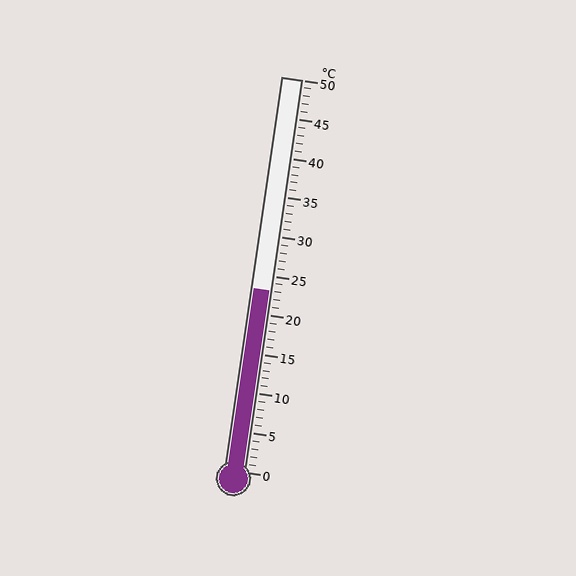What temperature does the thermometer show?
The thermometer shows approximately 23°C.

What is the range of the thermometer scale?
The thermometer scale ranges from 0°C to 50°C.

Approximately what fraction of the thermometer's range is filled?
The thermometer is filled to approximately 45% of its range.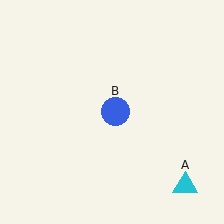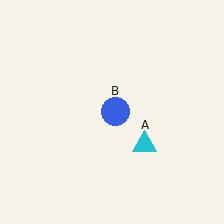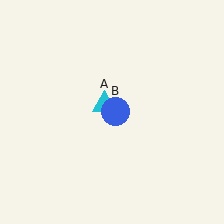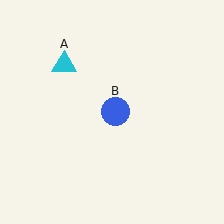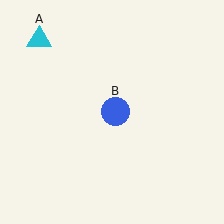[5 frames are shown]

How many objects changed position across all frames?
1 object changed position: cyan triangle (object A).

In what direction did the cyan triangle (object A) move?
The cyan triangle (object A) moved up and to the left.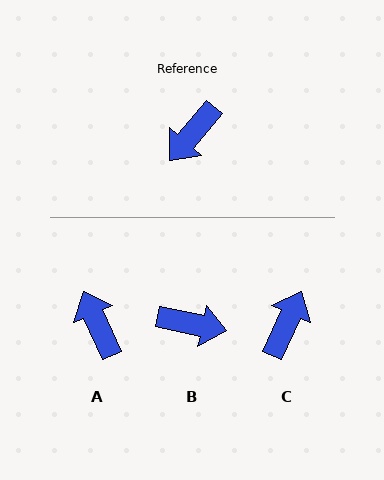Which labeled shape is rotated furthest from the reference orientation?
C, about 164 degrees away.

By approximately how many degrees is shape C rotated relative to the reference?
Approximately 164 degrees clockwise.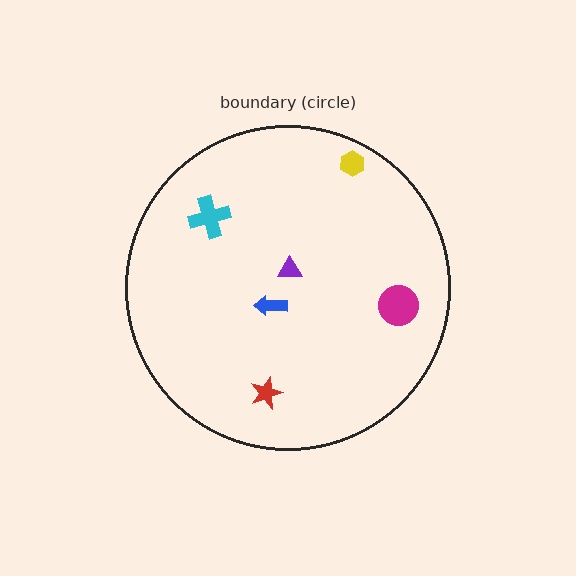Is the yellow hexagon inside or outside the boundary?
Inside.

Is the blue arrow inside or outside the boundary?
Inside.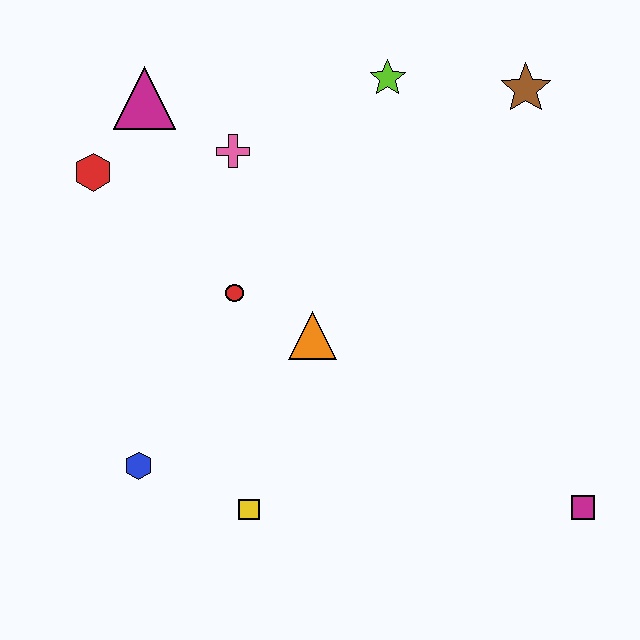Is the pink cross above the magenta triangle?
No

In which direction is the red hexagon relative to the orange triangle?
The red hexagon is to the left of the orange triangle.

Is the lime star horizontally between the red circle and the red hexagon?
No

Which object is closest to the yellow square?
The blue hexagon is closest to the yellow square.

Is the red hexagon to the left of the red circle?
Yes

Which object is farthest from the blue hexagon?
The brown star is farthest from the blue hexagon.